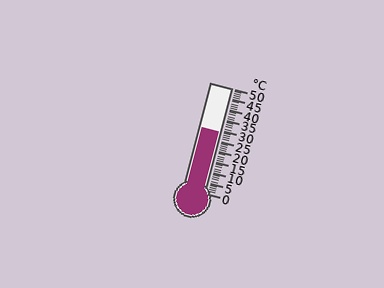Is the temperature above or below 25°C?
The temperature is above 25°C.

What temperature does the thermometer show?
The thermometer shows approximately 29°C.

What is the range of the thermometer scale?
The thermometer scale ranges from 0°C to 50°C.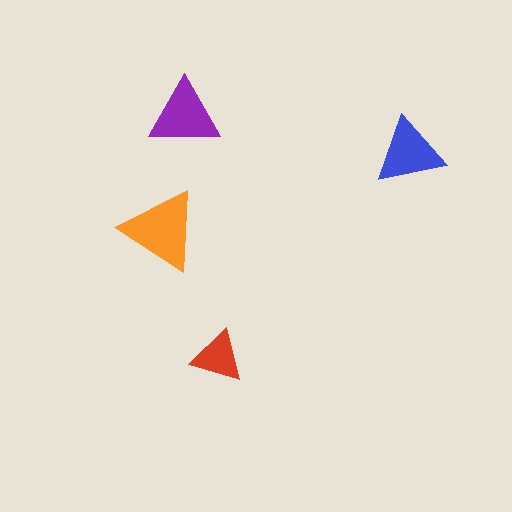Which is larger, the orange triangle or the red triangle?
The orange one.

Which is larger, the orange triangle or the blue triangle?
The orange one.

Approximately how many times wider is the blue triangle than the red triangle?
About 1.5 times wider.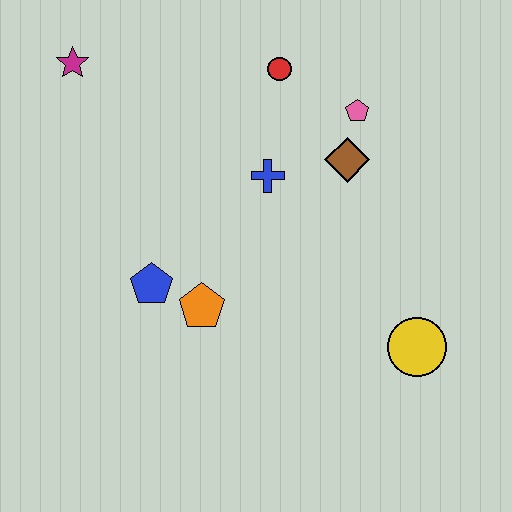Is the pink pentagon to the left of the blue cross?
No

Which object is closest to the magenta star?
The red circle is closest to the magenta star.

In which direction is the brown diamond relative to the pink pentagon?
The brown diamond is below the pink pentagon.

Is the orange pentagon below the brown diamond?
Yes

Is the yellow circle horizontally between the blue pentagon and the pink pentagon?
No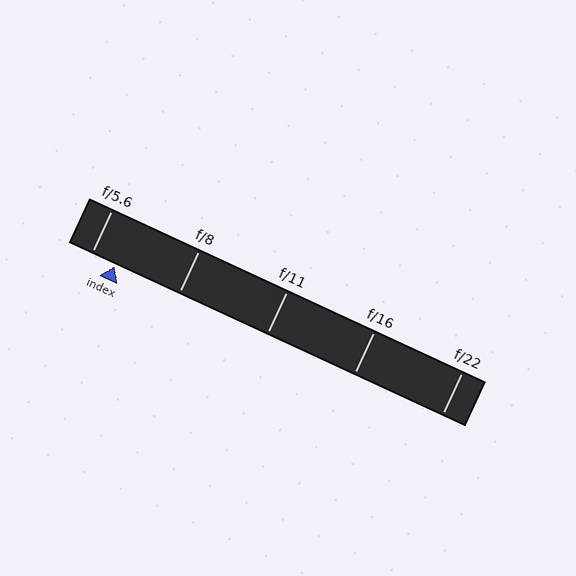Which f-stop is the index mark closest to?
The index mark is closest to f/5.6.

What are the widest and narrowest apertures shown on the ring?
The widest aperture shown is f/5.6 and the narrowest is f/22.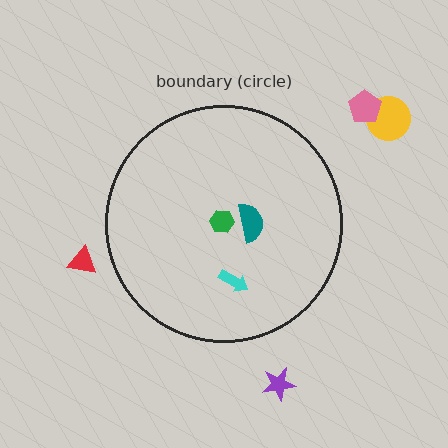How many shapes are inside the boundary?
3 inside, 4 outside.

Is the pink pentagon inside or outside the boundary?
Outside.